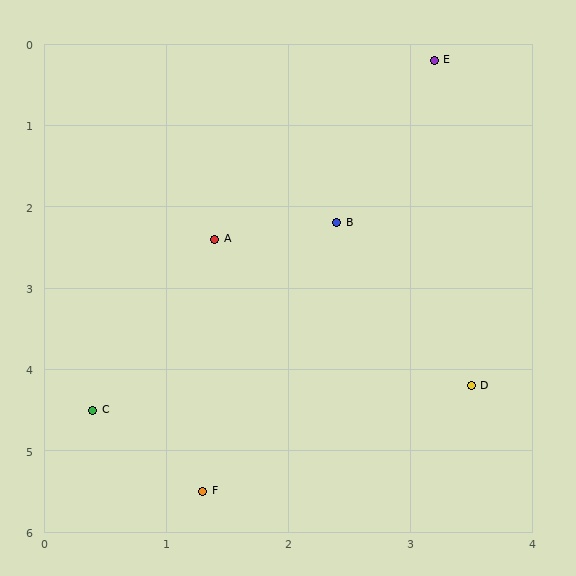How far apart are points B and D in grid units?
Points B and D are about 2.3 grid units apart.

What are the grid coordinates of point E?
Point E is at approximately (3.2, 0.2).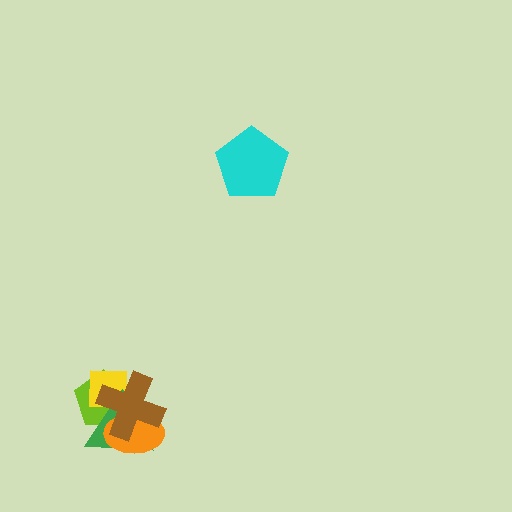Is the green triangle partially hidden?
Yes, it is partially covered by another shape.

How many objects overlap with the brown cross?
4 objects overlap with the brown cross.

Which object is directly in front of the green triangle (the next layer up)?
The orange ellipse is directly in front of the green triangle.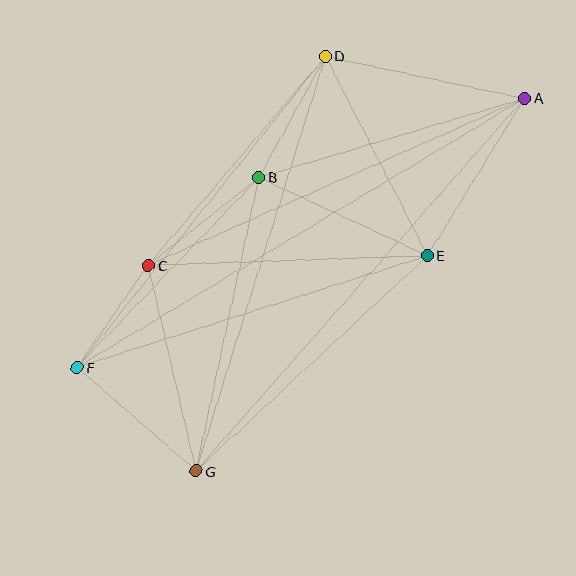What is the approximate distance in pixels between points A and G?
The distance between A and G is approximately 497 pixels.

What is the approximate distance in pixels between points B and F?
The distance between B and F is approximately 263 pixels.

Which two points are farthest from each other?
Points A and F are farthest from each other.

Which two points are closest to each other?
Points C and F are closest to each other.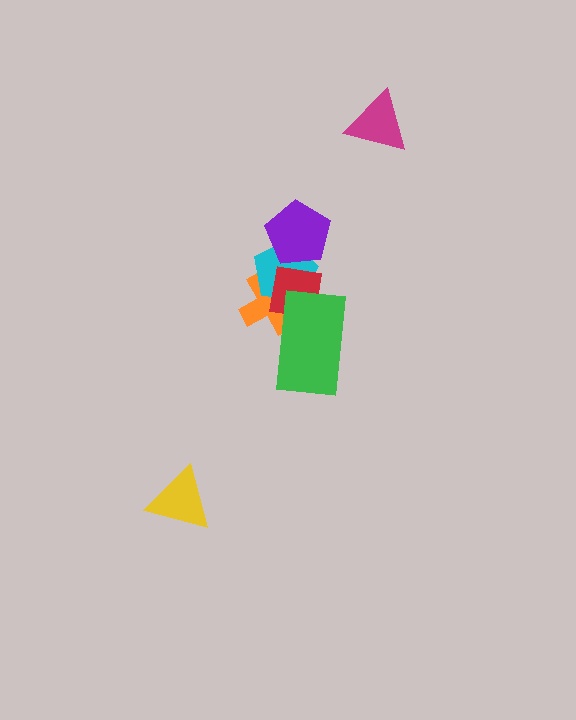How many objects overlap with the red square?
4 objects overlap with the red square.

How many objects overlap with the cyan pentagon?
3 objects overlap with the cyan pentagon.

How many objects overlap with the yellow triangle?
0 objects overlap with the yellow triangle.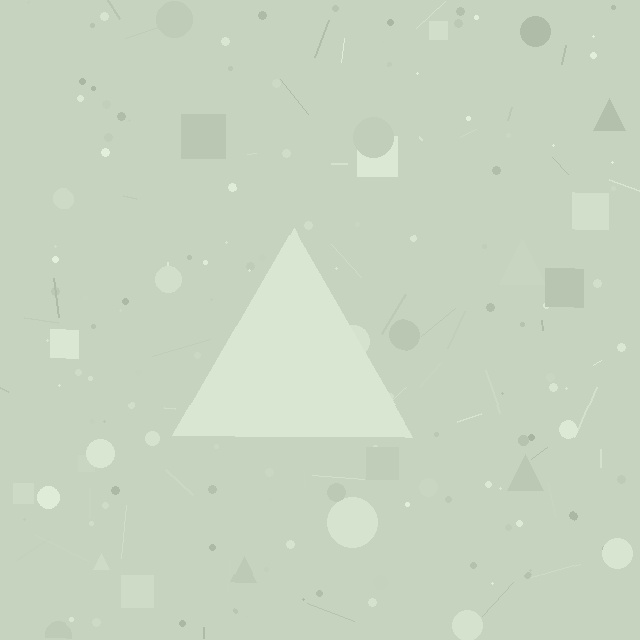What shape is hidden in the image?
A triangle is hidden in the image.